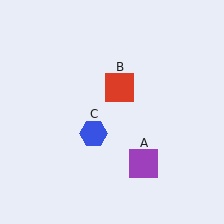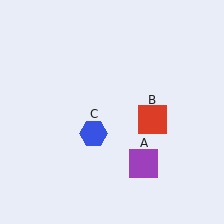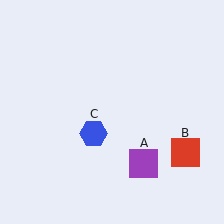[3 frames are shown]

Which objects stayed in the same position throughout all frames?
Purple square (object A) and blue hexagon (object C) remained stationary.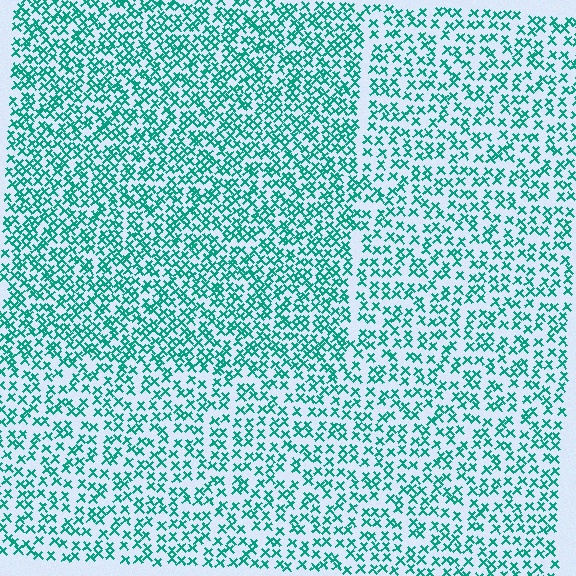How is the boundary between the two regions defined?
The boundary is defined by a change in element density (approximately 1.6x ratio). All elements are the same color, size, and shape.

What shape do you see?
I see a rectangle.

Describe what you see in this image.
The image contains small teal elements arranged at two different densities. A rectangle-shaped region is visible where the elements are more densely packed than the surrounding area.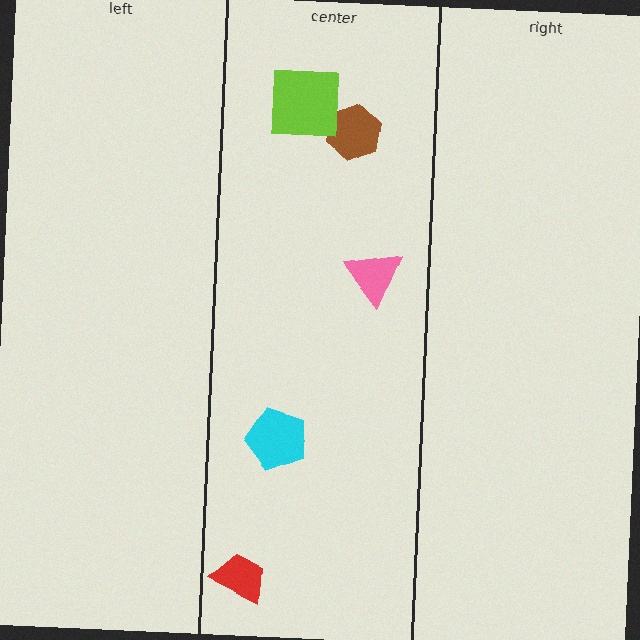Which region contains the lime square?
The center region.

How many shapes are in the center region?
5.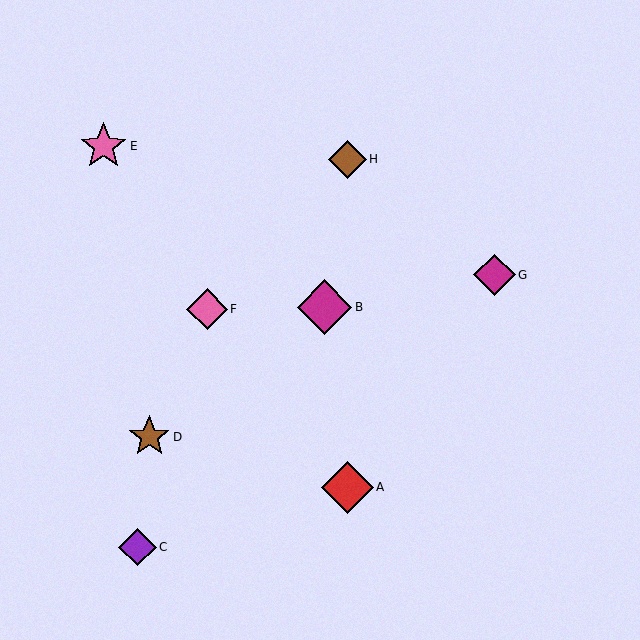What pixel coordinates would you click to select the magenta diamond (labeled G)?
Click at (495, 275) to select the magenta diamond G.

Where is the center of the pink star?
The center of the pink star is at (103, 146).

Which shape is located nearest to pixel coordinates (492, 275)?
The magenta diamond (labeled G) at (495, 275) is nearest to that location.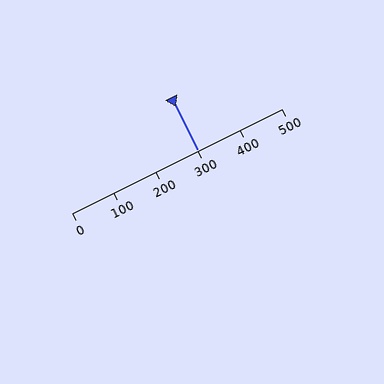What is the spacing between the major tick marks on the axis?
The major ticks are spaced 100 apart.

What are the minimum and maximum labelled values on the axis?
The axis runs from 0 to 500.